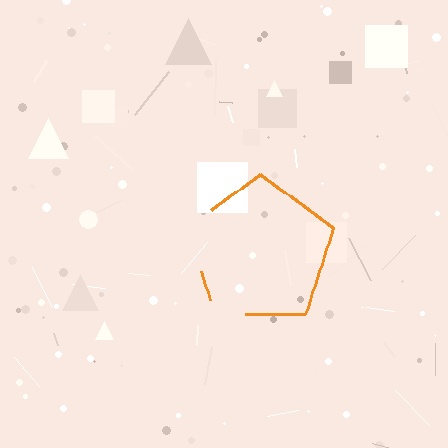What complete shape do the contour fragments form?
The contour fragments form a pentagon.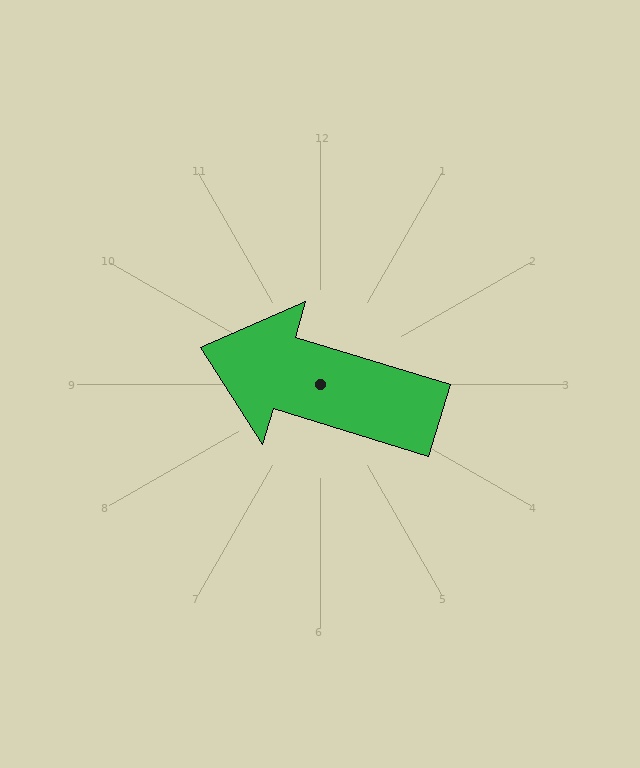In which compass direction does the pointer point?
West.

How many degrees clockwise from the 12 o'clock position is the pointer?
Approximately 287 degrees.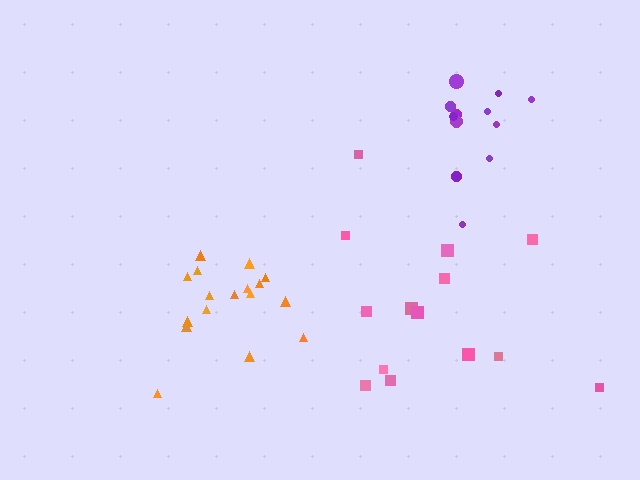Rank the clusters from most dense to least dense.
orange, purple, pink.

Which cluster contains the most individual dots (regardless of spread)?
Orange (17).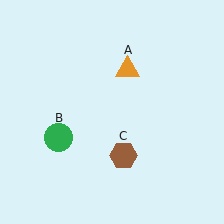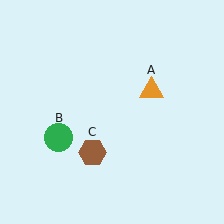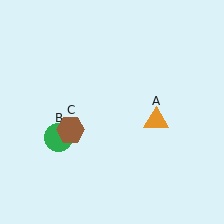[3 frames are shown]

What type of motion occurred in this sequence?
The orange triangle (object A), brown hexagon (object C) rotated clockwise around the center of the scene.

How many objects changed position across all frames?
2 objects changed position: orange triangle (object A), brown hexagon (object C).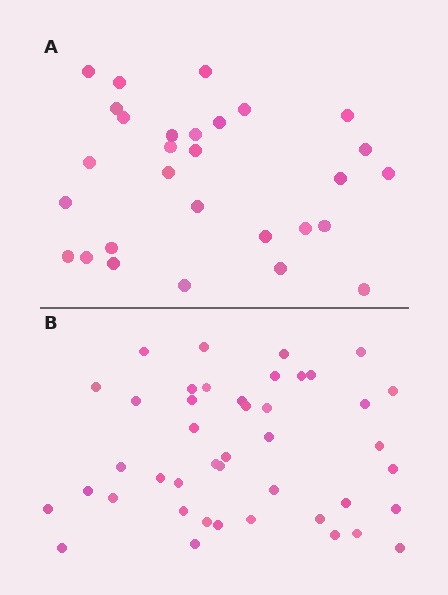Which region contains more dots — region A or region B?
Region B (the bottom region) has more dots.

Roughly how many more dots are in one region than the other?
Region B has approximately 15 more dots than region A.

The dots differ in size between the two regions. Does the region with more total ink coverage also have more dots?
No. Region A has more total ink coverage because its dots are larger, but region B actually contains more individual dots. Total area can be misleading — the number of items is what matters here.